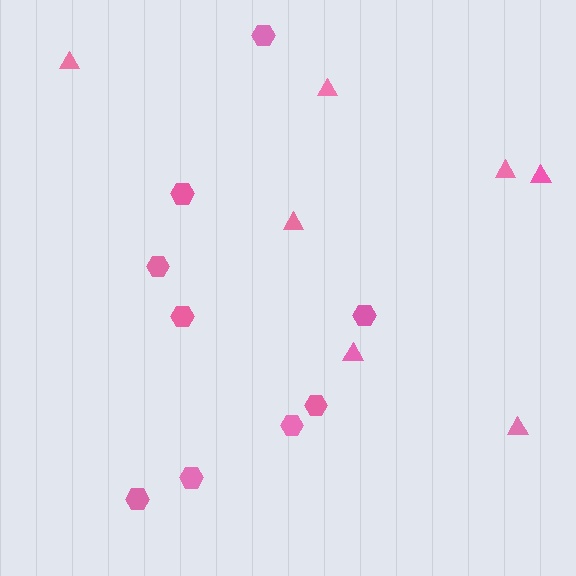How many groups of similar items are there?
There are 2 groups: one group of hexagons (9) and one group of triangles (7).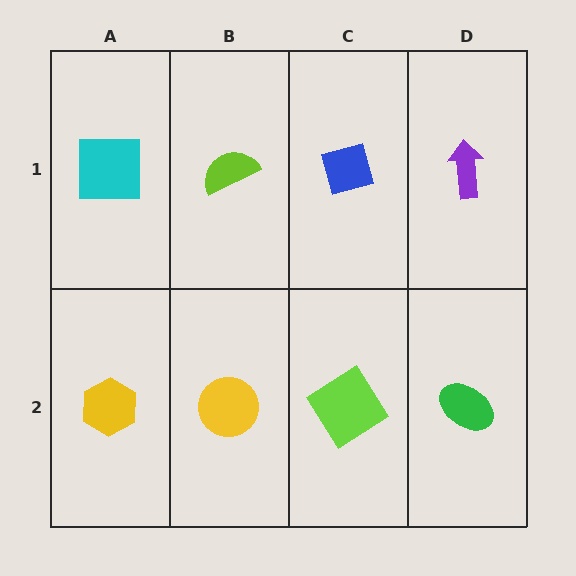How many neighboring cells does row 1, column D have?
2.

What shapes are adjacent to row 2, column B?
A lime semicircle (row 1, column B), a yellow hexagon (row 2, column A), a lime diamond (row 2, column C).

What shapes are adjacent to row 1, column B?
A yellow circle (row 2, column B), a cyan square (row 1, column A), a blue diamond (row 1, column C).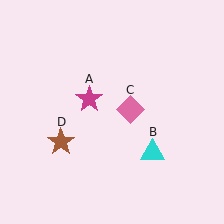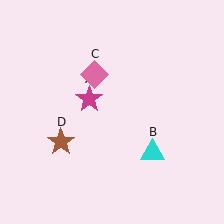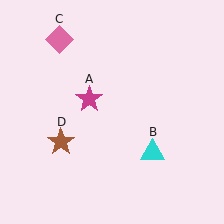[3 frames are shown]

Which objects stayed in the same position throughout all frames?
Magenta star (object A) and cyan triangle (object B) and brown star (object D) remained stationary.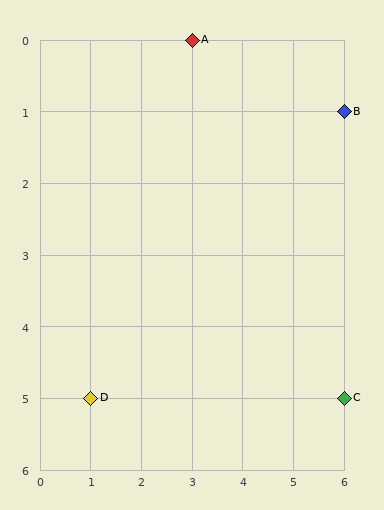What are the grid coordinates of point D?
Point D is at grid coordinates (1, 5).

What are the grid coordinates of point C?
Point C is at grid coordinates (6, 5).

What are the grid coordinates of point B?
Point B is at grid coordinates (6, 1).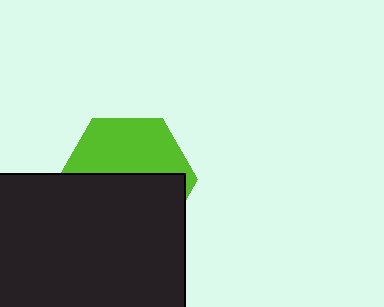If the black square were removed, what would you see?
You would see the complete lime hexagon.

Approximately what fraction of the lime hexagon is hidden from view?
Roughly 55% of the lime hexagon is hidden behind the black square.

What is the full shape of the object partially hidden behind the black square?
The partially hidden object is a lime hexagon.